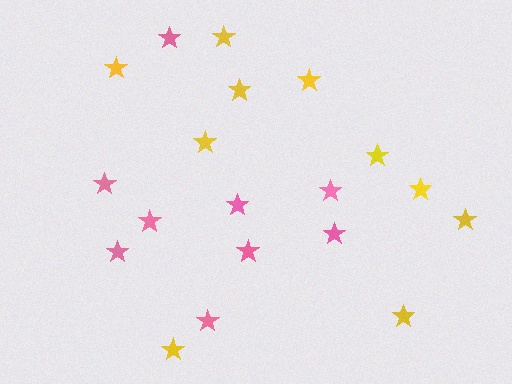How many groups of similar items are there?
There are 2 groups: one group of yellow stars (10) and one group of pink stars (9).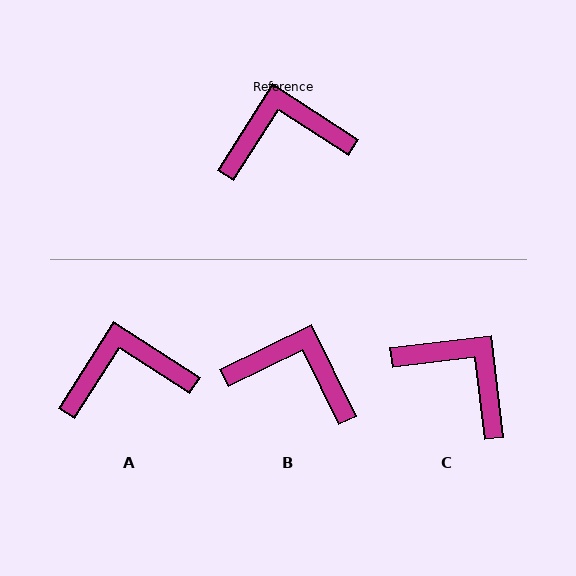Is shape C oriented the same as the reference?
No, it is off by about 50 degrees.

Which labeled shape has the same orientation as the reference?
A.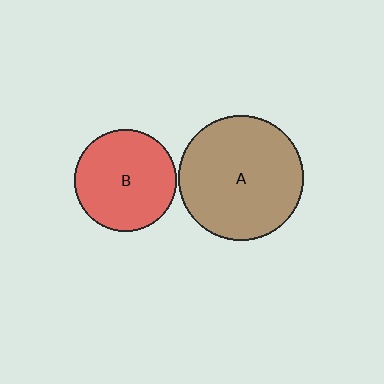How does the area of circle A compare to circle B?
Approximately 1.5 times.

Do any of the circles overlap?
No, none of the circles overlap.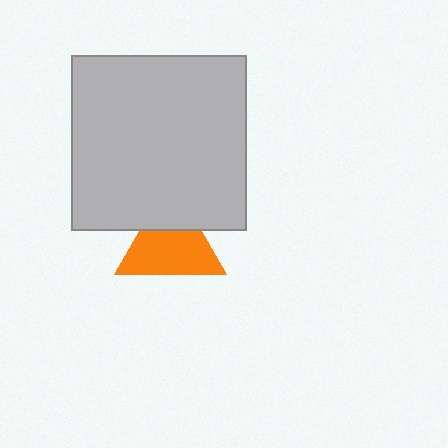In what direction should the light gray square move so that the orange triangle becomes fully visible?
The light gray square should move up. That is the shortest direction to clear the overlap and leave the orange triangle fully visible.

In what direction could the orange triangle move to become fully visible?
The orange triangle could move down. That would shift it out from behind the light gray square entirely.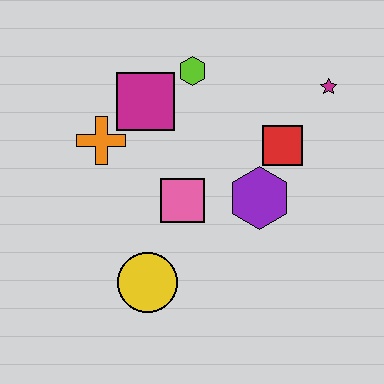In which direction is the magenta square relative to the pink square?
The magenta square is above the pink square.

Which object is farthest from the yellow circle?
The magenta star is farthest from the yellow circle.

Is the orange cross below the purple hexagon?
No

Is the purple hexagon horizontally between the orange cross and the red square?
Yes